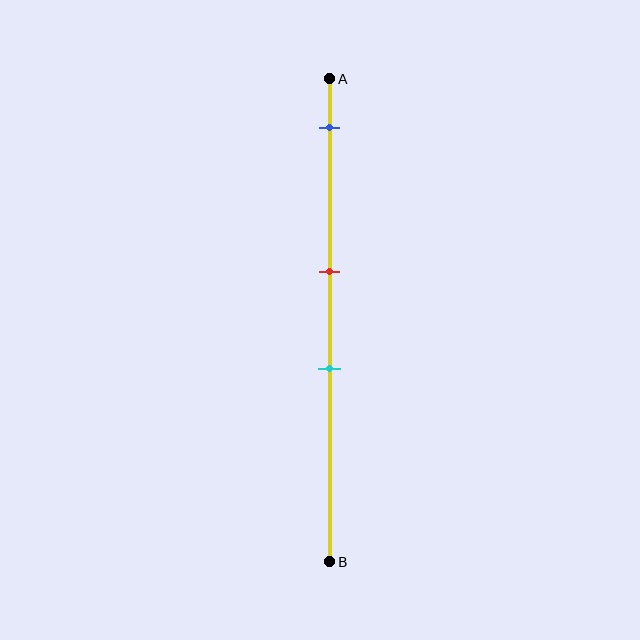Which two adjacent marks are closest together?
The red and cyan marks are the closest adjacent pair.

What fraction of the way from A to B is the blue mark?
The blue mark is approximately 10% (0.1) of the way from A to B.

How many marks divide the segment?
There are 3 marks dividing the segment.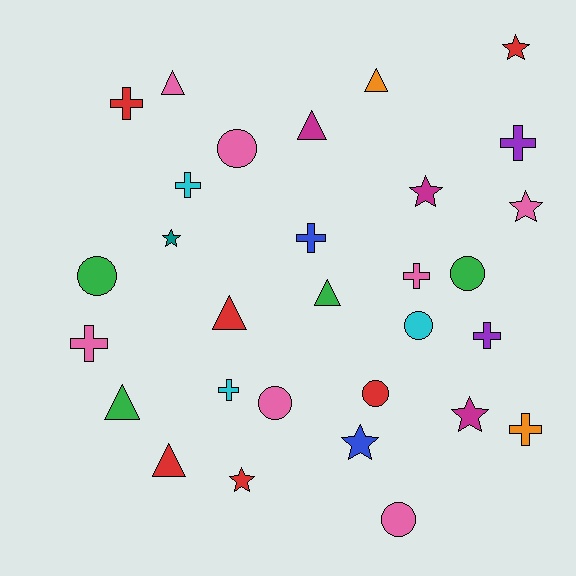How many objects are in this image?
There are 30 objects.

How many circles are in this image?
There are 7 circles.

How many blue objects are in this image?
There are 2 blue objects.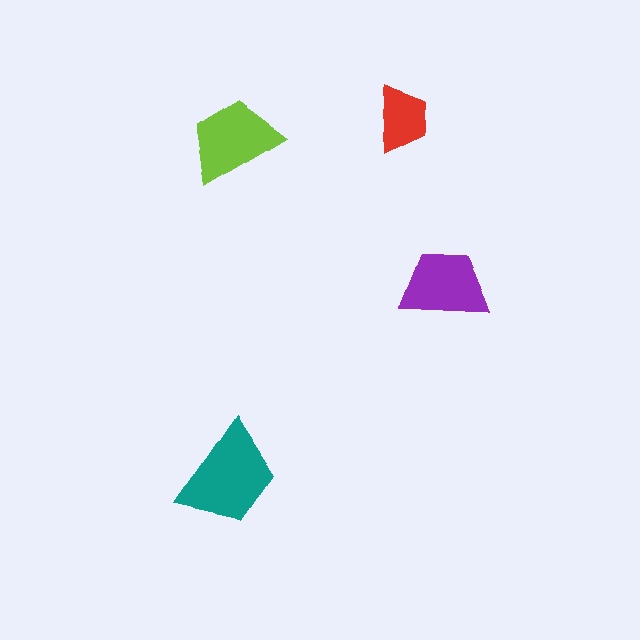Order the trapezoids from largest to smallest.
the teal one, the lime one, the purple one, the red one.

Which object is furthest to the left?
The lime trapezoid is leftmost.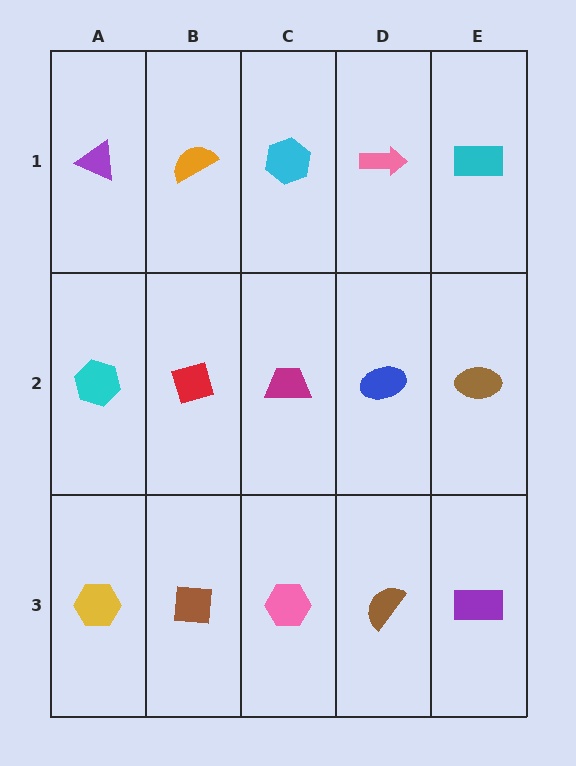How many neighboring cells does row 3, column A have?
2.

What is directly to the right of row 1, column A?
An orange semicircle.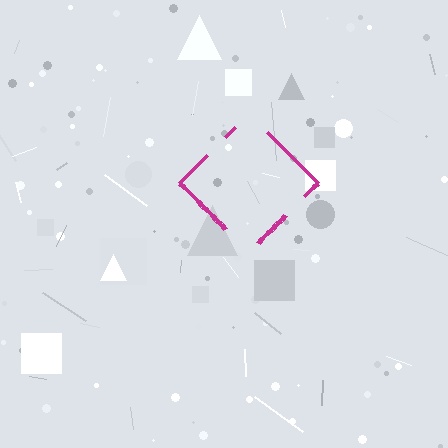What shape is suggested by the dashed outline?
The dashed outline suggests a diamond.